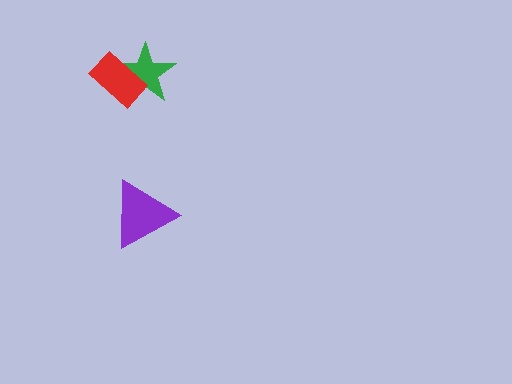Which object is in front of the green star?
The red rectangle is in front of the green star.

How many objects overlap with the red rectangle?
1 object overlaps with the red rectangle.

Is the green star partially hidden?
Yes, it is partially covered by another shape.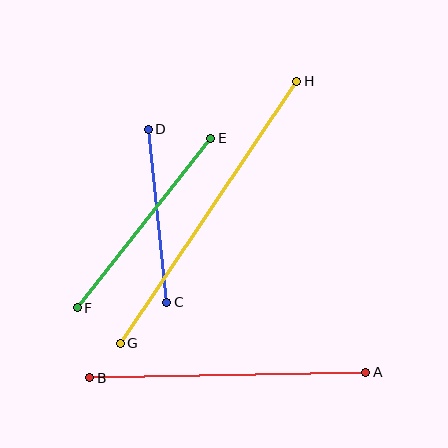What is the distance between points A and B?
The distance is approximately 276 pixels.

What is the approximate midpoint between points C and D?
The midpoint is at approximately (157, 216) pixels.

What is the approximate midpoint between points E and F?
The midpoint is at approximately (144, 223) pixels.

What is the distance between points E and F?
The distance is approximately 216 pixels.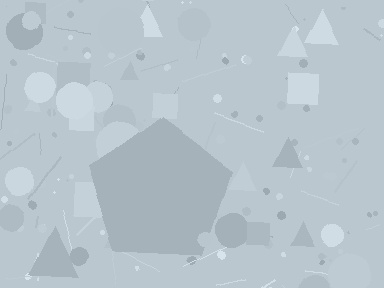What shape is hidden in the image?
A pentagon is hidden in the image.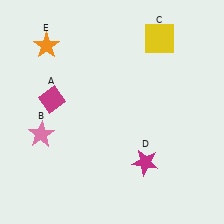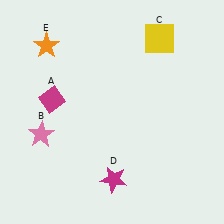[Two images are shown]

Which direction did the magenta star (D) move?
The magenta star (D) moved left.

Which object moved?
The magenta star (D) moved left.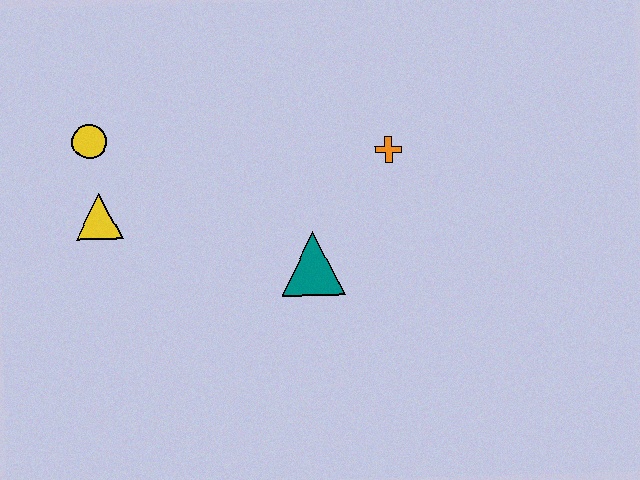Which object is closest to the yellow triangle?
The yellow circle is closest to the yellow triangle.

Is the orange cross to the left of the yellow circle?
No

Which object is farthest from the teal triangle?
The yellow circle is farthest from the teal triangle.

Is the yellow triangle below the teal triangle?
No